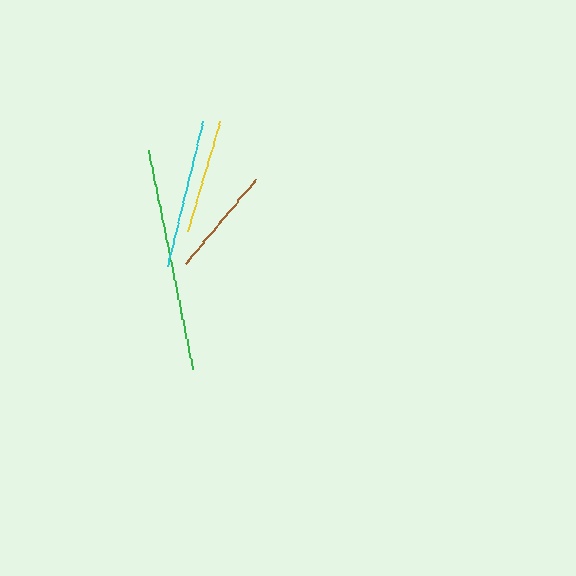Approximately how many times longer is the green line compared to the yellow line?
The green line is approximately 1.9 times the length of the yellow line.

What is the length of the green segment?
The green segment is approximately 223 pixels long.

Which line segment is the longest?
The green line is the longest at approximately 223 pixels.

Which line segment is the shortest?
The brown line is the shortest at approximately 110 pixels.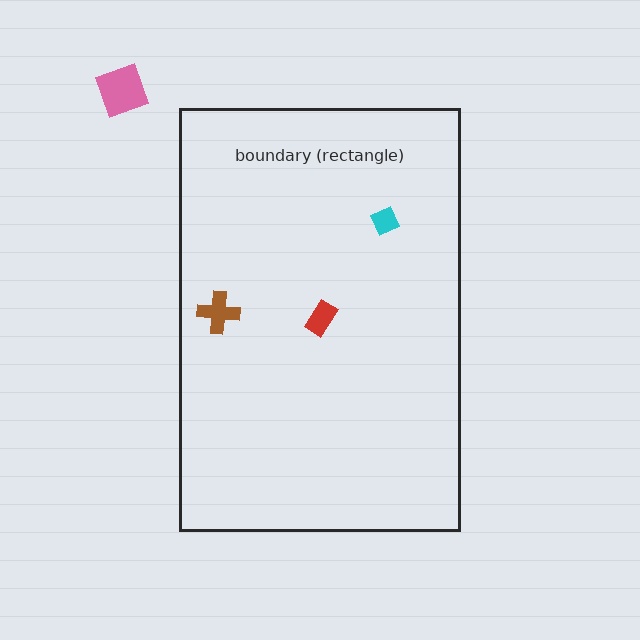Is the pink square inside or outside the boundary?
Outside.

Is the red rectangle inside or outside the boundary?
Inside.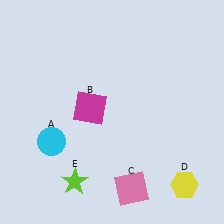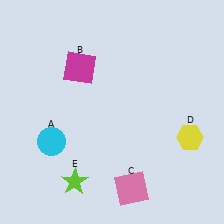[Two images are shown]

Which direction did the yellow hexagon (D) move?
The yellow hexagon (D) moved up.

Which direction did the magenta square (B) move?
The magenta square (B) moved up.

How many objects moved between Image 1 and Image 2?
2 objects moved between the two images.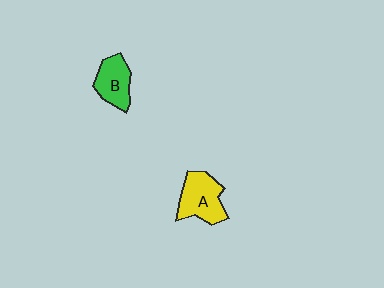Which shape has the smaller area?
Shape B (green).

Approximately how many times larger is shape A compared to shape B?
Approximately 1.3 times.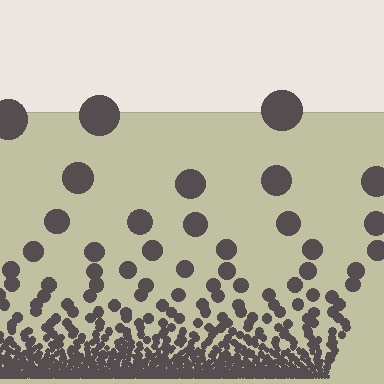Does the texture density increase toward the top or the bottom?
Density increases toward the bottom.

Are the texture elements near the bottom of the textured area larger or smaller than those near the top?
Smaller. The gradient is inverted — elements near the bottom are smaller and denser.